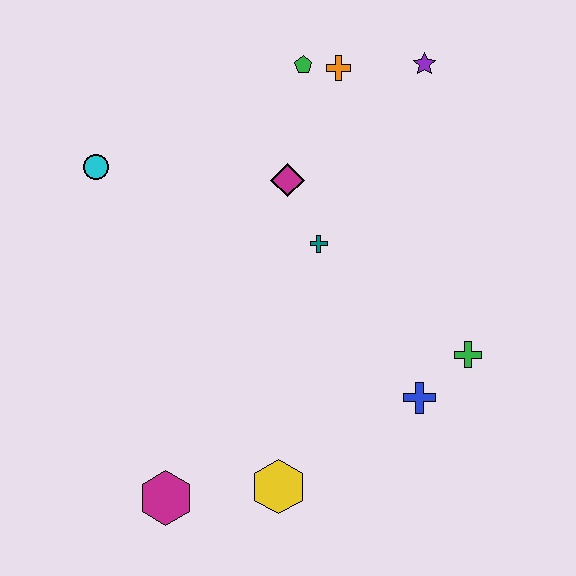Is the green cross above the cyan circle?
No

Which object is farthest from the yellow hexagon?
The purple star is farthest from the yellow hexagon.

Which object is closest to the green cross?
The blue cross is closest to the green cross.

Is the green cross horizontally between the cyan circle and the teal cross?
No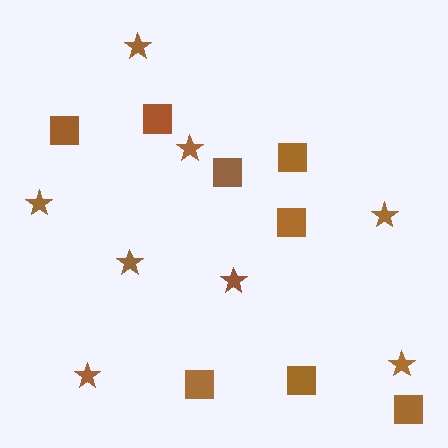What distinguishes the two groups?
There are 2 groups: one group of squares (8) and one group of stars (8).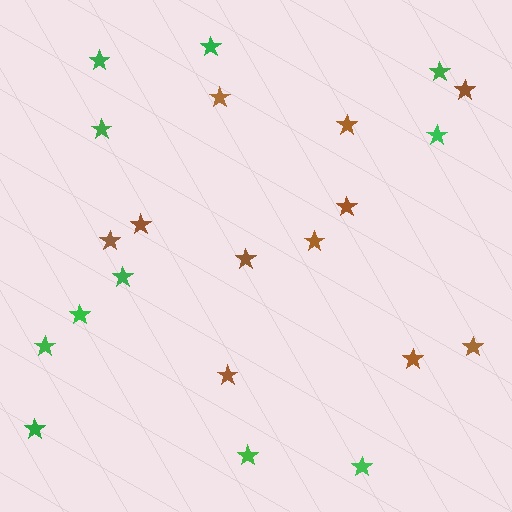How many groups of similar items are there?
There are 2 groups: one group of brown stars (11) and one group of green stars (11).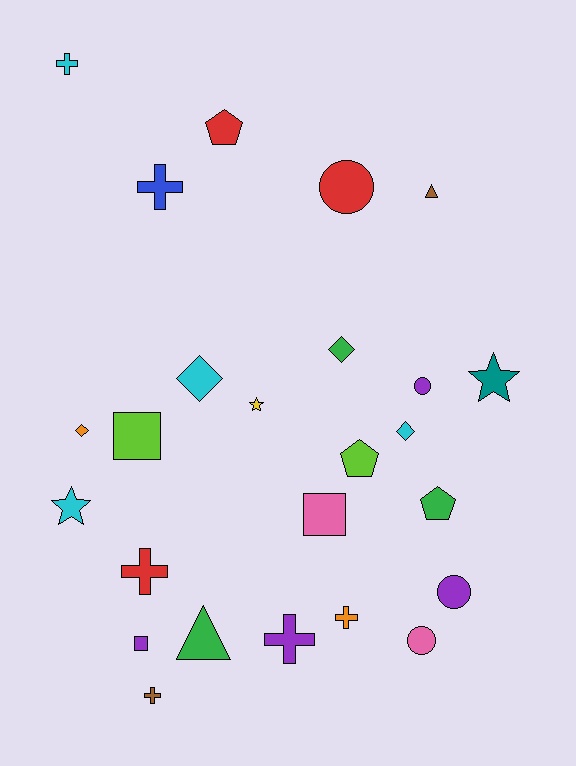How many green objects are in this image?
There are 3 green objects.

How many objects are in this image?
There are 25 objects.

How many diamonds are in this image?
There are 4 diamonds.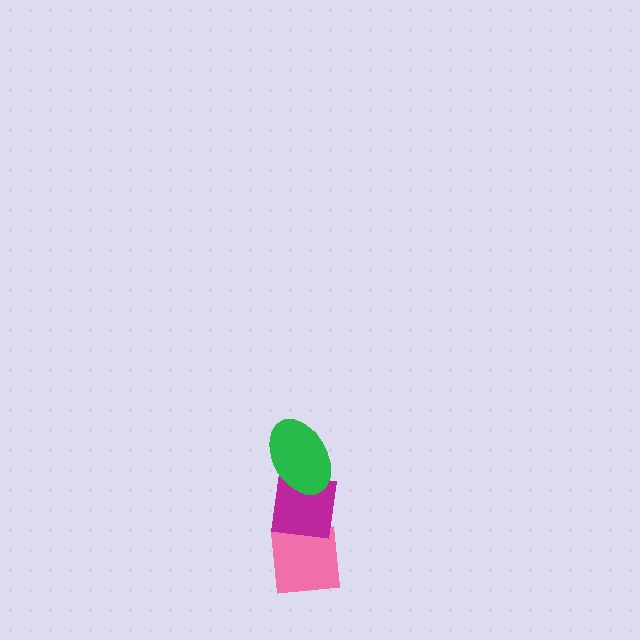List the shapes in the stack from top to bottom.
From top to bottom: the green ellipse, the magenta square, the pink square.